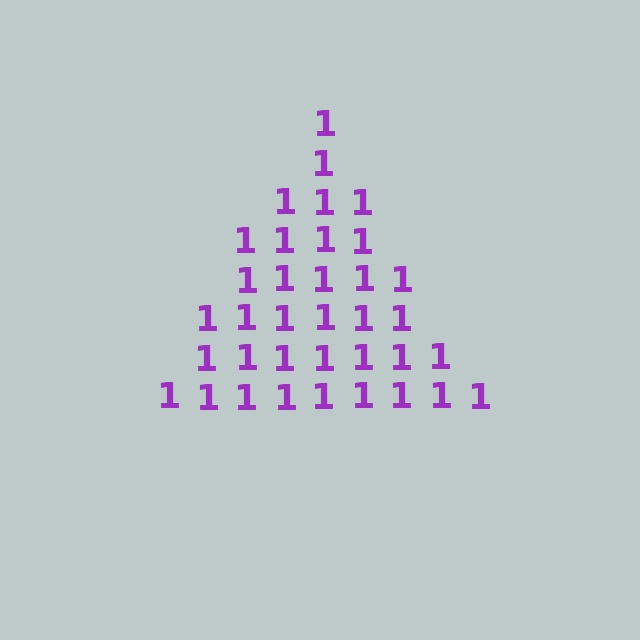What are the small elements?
The small elements are digit 1's.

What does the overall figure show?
The overall figure shows a triangle.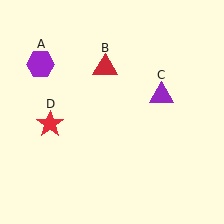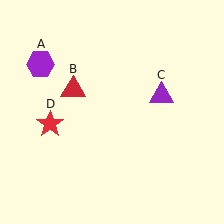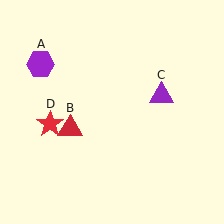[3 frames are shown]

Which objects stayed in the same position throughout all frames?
Purple hexagon (object A) and purple triangle (object C) and red star (object D) remained stationary.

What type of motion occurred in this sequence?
The red triangle (object B) rotated counterclockwise around the center of the scene.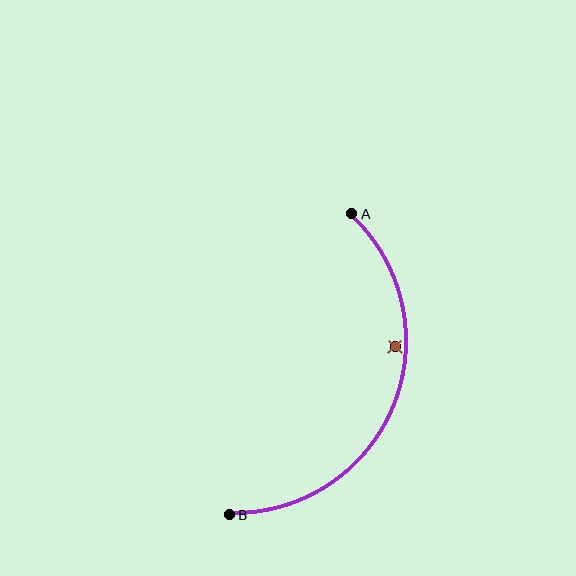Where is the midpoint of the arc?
The arc midpoint is the point on the curve farthest from the straight line joining A and B. It sits to the right of that line.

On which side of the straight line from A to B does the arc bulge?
The arc bulges to the right of the straight line connecting A and B.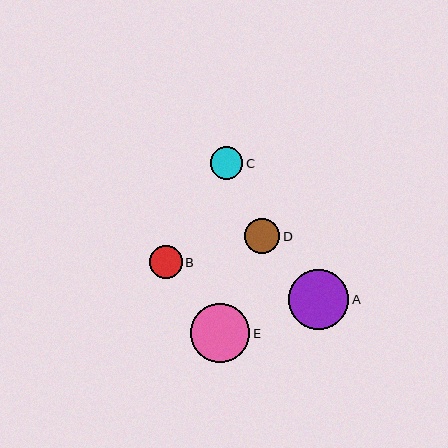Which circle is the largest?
Circle A is the largest with a size of approximately 60 pixels.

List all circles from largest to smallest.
From largest to smallest: A, E, D, B, C.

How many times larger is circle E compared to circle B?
Circle E is approximately 1.8 times the size of circle B.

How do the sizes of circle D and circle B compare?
Circle D and circle B are approximately the same size.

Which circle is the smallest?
Circle C is the smallest with a size of approximately 32 pixels.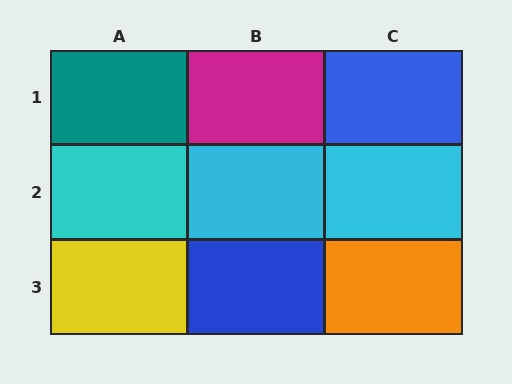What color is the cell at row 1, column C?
Blue.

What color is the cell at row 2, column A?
Cyan.